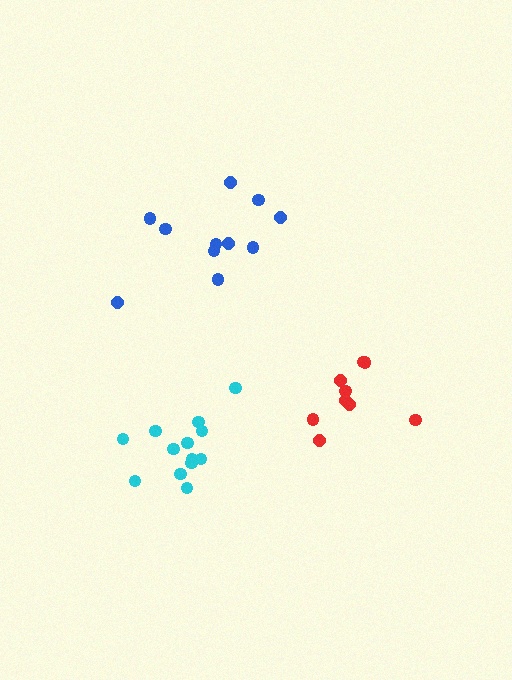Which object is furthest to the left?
The cyan cluster is leftmost.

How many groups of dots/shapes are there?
There are 3 groups.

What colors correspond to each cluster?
The clusters are colored: red, blue, cyan.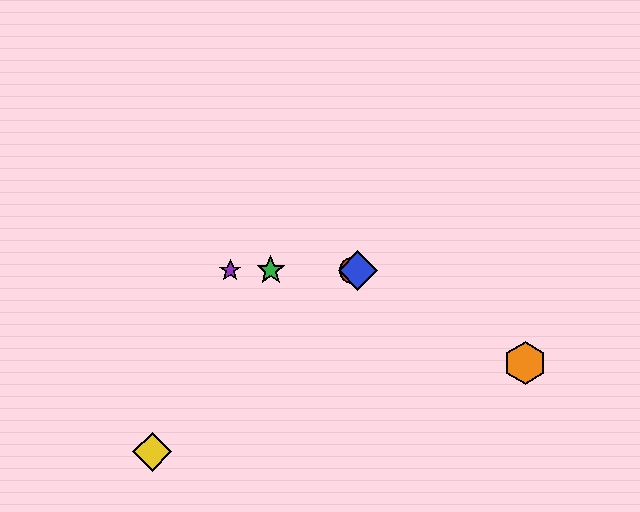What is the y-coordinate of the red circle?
The red circle is at y≈270.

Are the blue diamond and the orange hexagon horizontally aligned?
No, the blue diamond is at y≈270 and the orange hexagon is at y≈363.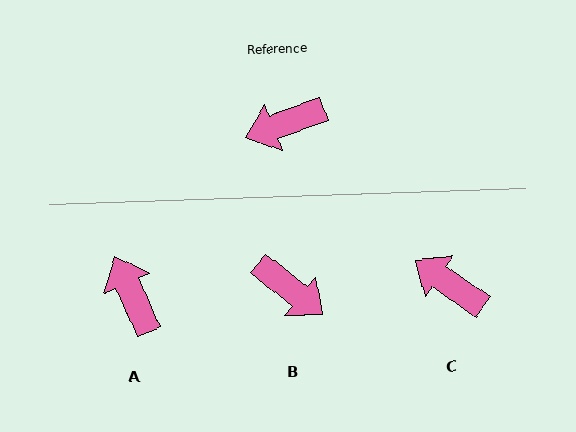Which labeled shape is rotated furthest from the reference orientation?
B, about 121 degrees away.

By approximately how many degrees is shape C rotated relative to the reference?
Approximately 54 degrees clockwise.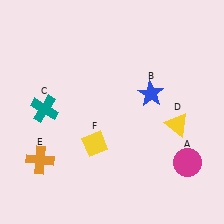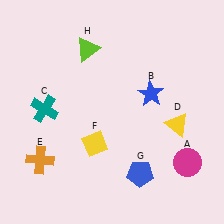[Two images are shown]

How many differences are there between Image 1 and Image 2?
There are 2 differences between the two images.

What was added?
A blue pentagon (G), a lime triangle (H) were added in Image 2.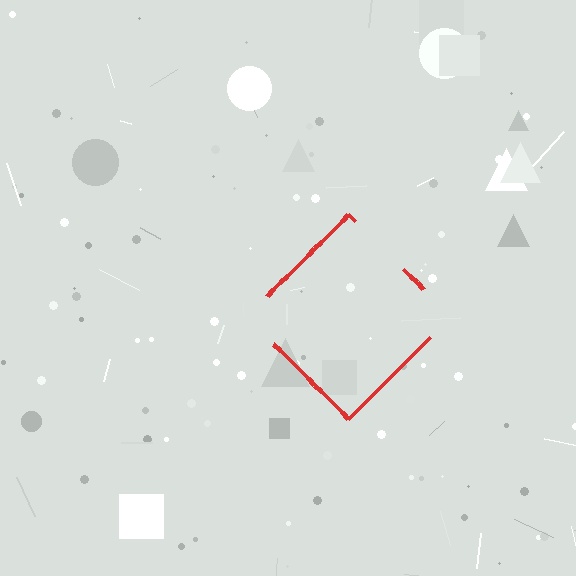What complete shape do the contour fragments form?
The contour fragments form a diamond.